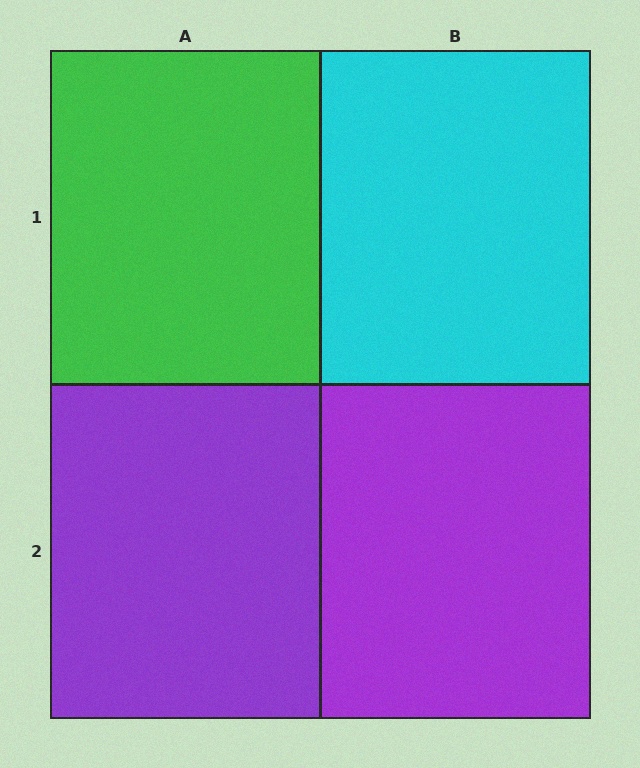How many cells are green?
1 cell is green.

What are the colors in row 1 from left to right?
Green, cyan.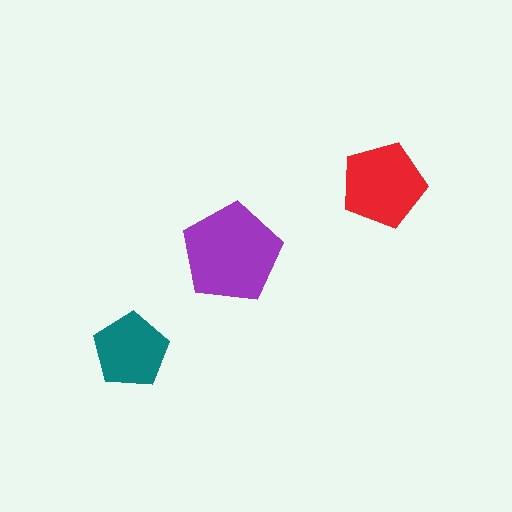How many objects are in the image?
There are 3 objects in the image.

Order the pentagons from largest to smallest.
the purple one, the red one, the teal one.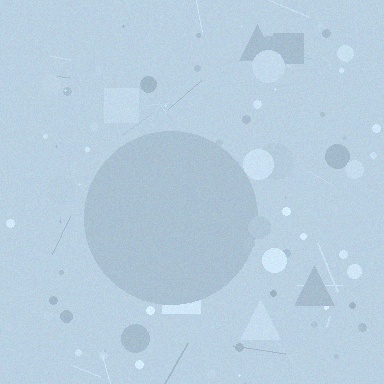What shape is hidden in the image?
A circle is hidden in the image.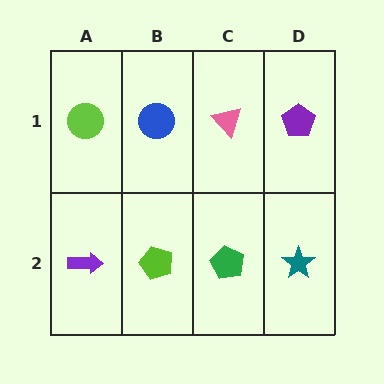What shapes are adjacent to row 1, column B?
A lime pentagon (row 2, column B), a lime circle (row 1, column A), a pink triangle (row 1, column C).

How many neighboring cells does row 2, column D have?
2.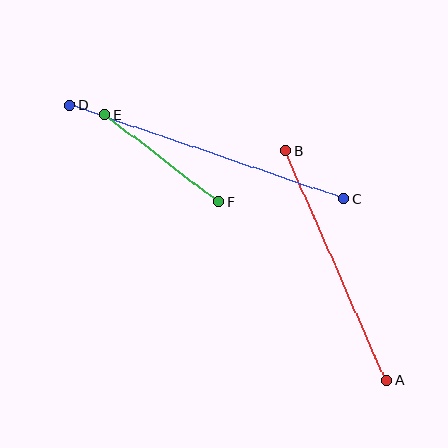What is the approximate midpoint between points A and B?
The midpoint is at approximately (336, 266) pixels.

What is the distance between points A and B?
The distance is approximately 251 pixels.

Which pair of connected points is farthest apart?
Points C and D are farthest apart.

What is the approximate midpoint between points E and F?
The midpoint is at approximately (161, 158) pixels.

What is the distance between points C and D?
The distance is approximately 289 pixels.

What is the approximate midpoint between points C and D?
The midpoint is at approximately (207, 152) pixels.